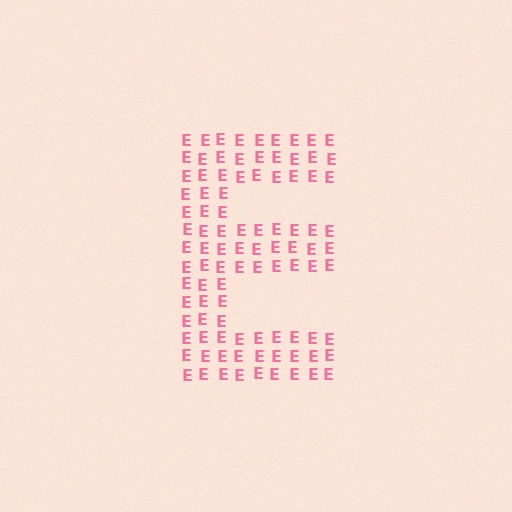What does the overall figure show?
The overall figure shows the letter E.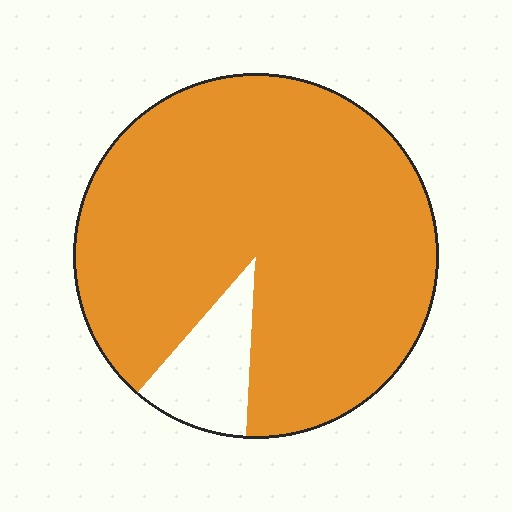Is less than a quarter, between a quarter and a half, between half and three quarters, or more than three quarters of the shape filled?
More than three quarters.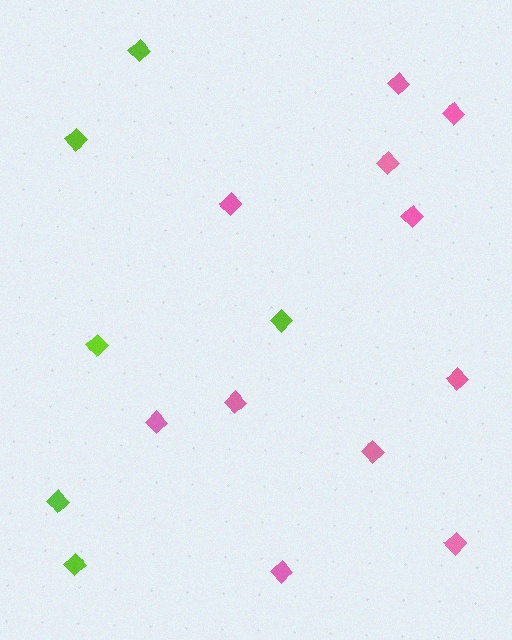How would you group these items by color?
There are 2 groups: one group of lime diamonds (6) and one group of pink diamonds (11).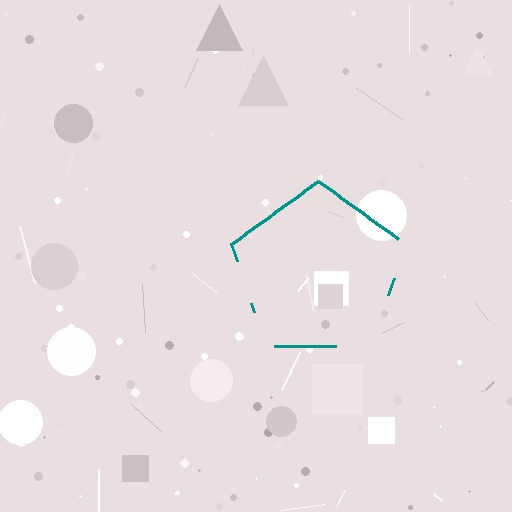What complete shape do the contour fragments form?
The contour fragments form a pentagon.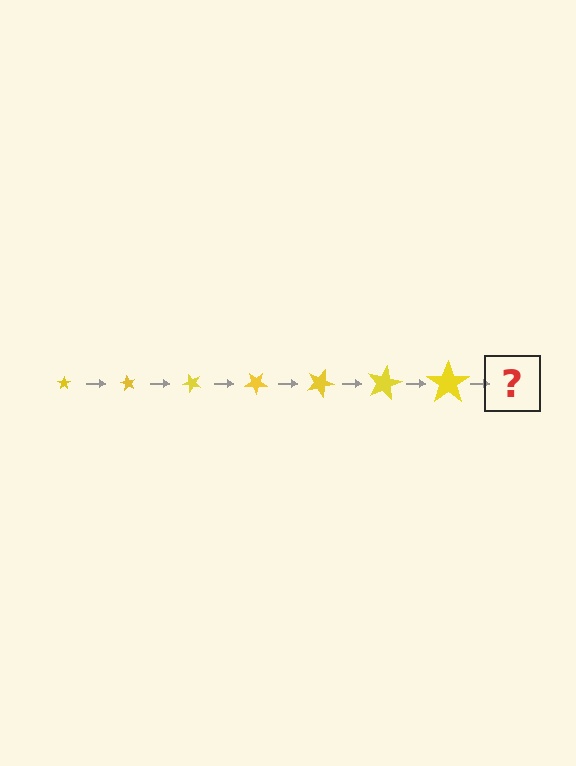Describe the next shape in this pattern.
It should be a star, larger than the previous one and rotated 420 degrees from the start.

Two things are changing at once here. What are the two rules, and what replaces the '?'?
The two rules are that the star grows larger each step and it rotates 60 degrees each step. The '?' should be a star, larger than the previous one and rotated 420 degrees from the start.